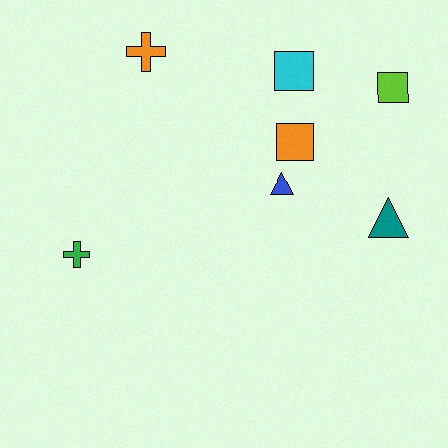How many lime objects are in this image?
There is 1 lime object.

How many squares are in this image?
There are 3 squares.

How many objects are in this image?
There are 7 objects.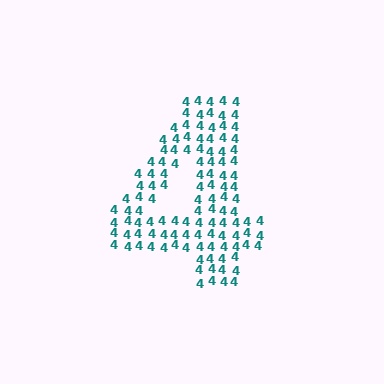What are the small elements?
The small elements are digit 4's.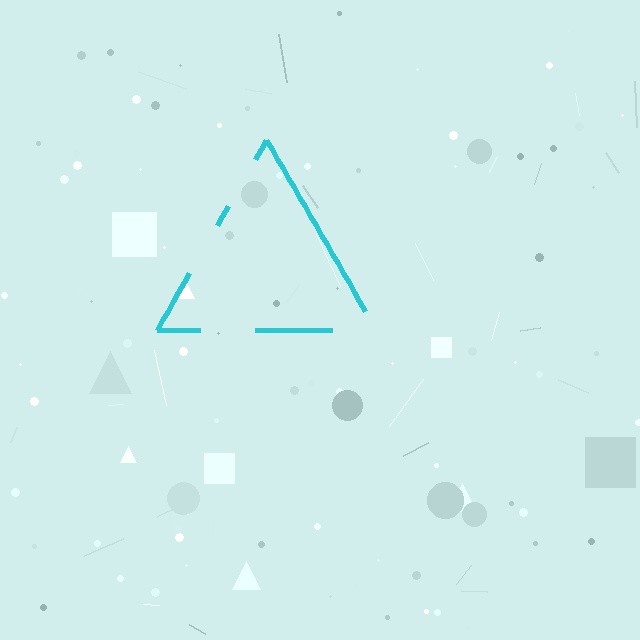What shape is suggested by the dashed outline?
The dashed outline suggests a triangle.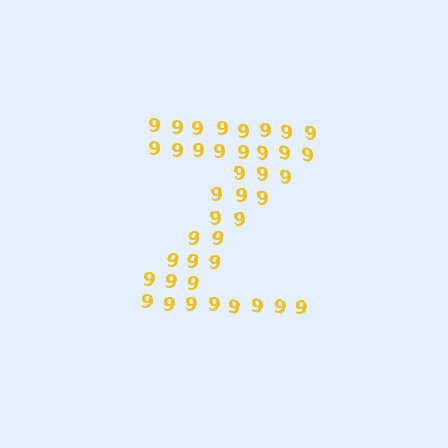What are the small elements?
The small elements are digit 9's.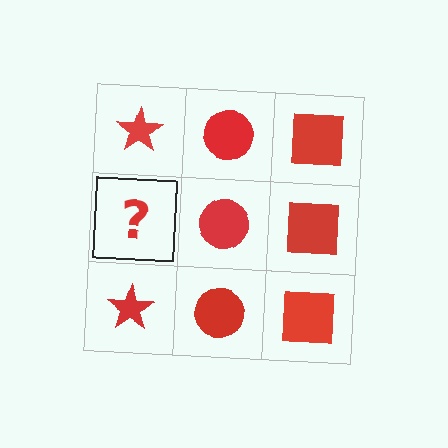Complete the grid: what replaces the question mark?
The question mark should be replaced with a red star.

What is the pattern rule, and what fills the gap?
The rule is that each column has a consistent shape. The gap should be filled with a red star.